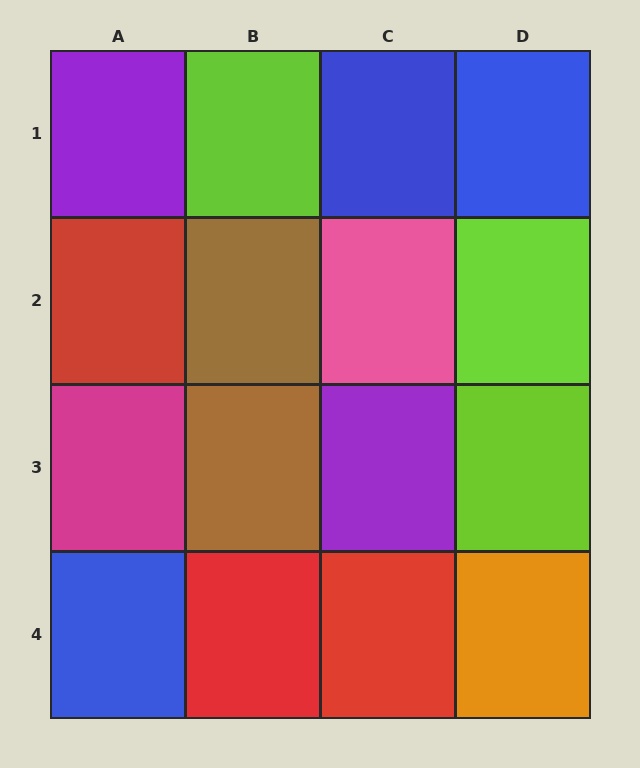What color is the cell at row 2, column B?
Brown.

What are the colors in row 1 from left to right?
Purple, lime, blue, blue.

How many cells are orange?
1 cell is orange.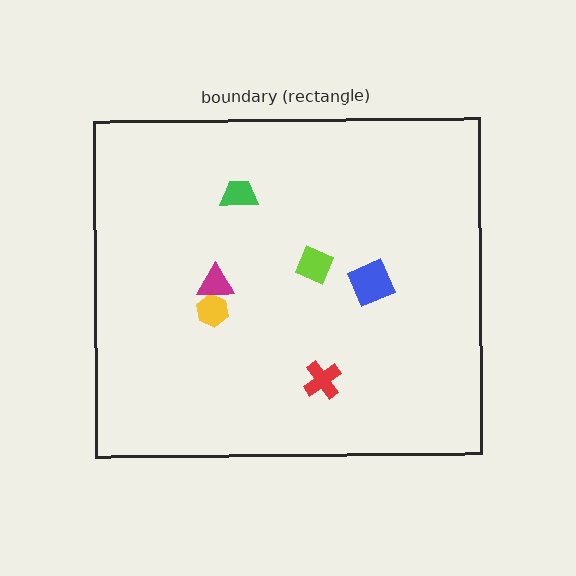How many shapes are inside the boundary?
6 inside, 0 outside.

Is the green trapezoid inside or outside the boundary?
Inside.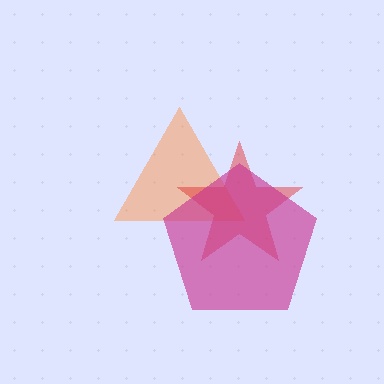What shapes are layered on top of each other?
The layered shapes are: an orange triangle, a red star, a magenta pentagon.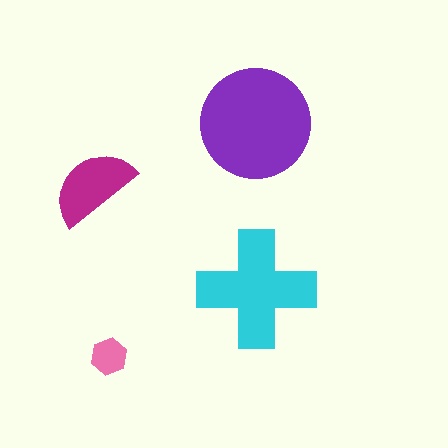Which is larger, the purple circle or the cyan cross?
The purple circle.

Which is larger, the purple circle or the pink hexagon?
The purple circle.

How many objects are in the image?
There are 4 objects in the image.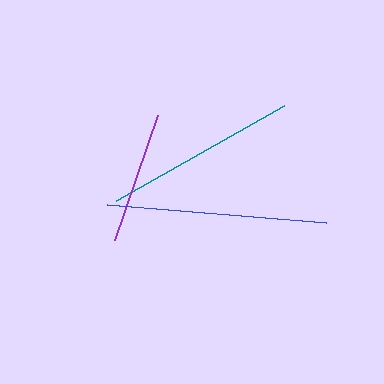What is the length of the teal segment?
The teal segment is approximately 193 pixels long.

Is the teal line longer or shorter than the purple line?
The teal line is longer than the purple line.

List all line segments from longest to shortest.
From longest to shortest: blue, teal, purple.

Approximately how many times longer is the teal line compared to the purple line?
The teal line is approximately 1.5 times the length of the purple line.